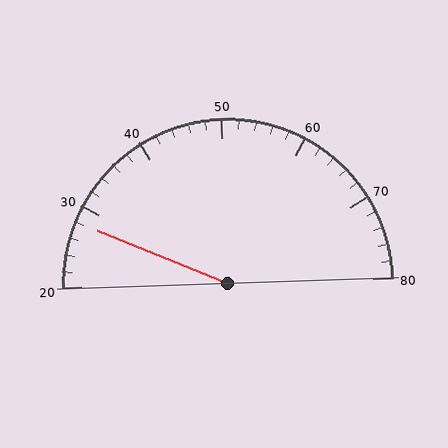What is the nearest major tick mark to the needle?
The nearest major tick mark is 30.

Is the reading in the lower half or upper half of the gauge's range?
The reading is in the lower half of the range (20 to 80).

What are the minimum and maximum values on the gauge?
The gauge ranges from 20 to 80.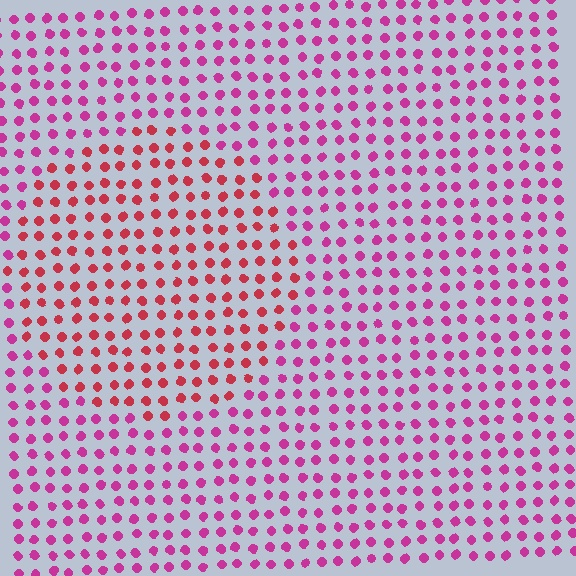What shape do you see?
I see a circle.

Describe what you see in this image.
The image is filled with small magenta elements in a uniform arrangement. A circle-shaped region is visible where the elements are tinted to a slightly different hue, forming a subtle color boundary.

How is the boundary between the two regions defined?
The boundary is defined purely by a slight shift in hue (about 33 degrees). Spacing, size, and orientation are identical on both sides.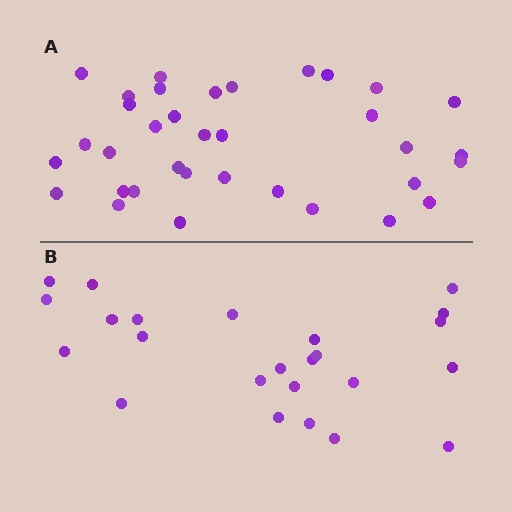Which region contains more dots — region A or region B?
Region A (the top region) has more dots.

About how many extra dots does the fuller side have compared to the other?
Region A has roughly 12 or so more dots than region B.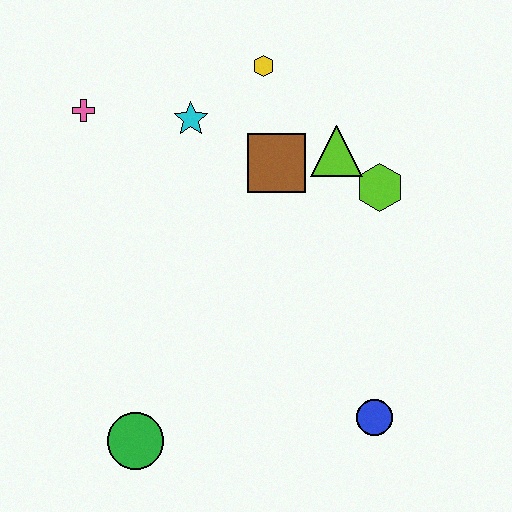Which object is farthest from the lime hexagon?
The green circle is farthest from the lime hexagon.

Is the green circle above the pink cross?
No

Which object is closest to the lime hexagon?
The lime triangle is closest to the lime hexagon.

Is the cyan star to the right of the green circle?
Yes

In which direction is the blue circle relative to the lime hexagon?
The blue circle is below the lime hexagon.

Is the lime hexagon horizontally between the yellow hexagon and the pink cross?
No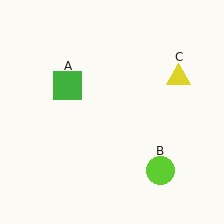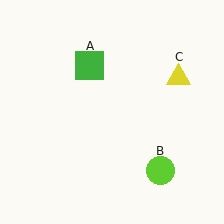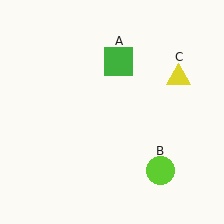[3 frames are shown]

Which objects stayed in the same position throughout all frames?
Lime circle (object B) and yellow triangle (object C) remained stationary.